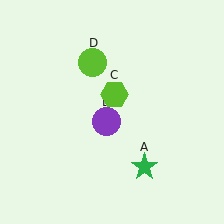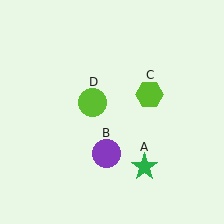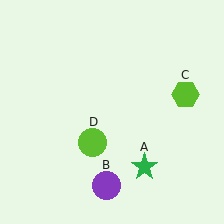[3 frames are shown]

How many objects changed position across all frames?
3 objects changed position: purple circle (object B), lime hexagon (object C), lime circle (object D).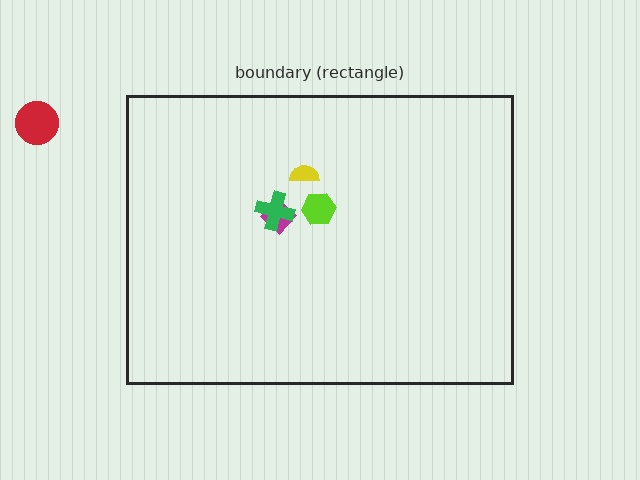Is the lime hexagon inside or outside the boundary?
Inside.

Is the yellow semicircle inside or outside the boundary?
Inside.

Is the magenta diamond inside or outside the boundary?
Inside.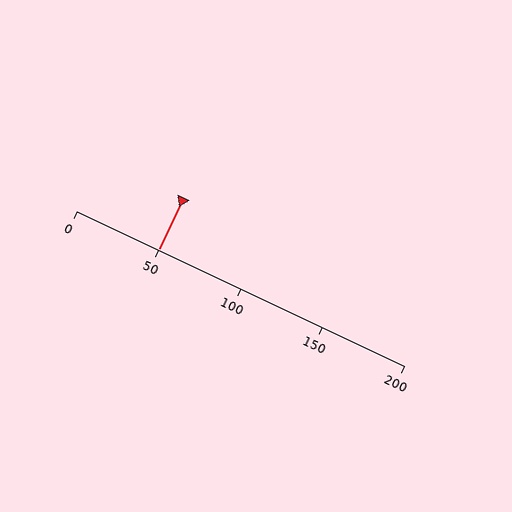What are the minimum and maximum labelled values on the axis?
The axis runs from 0 to 200.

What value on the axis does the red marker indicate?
The marker indicates approximately 50.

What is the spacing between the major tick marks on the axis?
The major ticks are spaced 50 apart.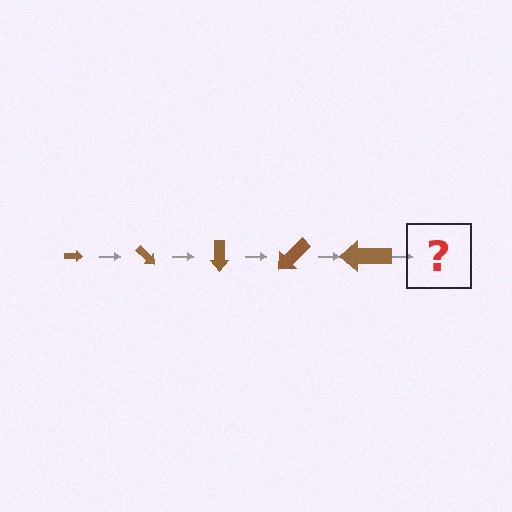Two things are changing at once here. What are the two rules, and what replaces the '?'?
The two rules are that the arrow grows larger each step and it rotates 45 degrees each step. The '?' should be an arrow, larger than the previous one and rotated 225 degrees from the start.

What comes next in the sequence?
The next element should be an arrow, larger than the previous one and rotated 225 degrees from the start.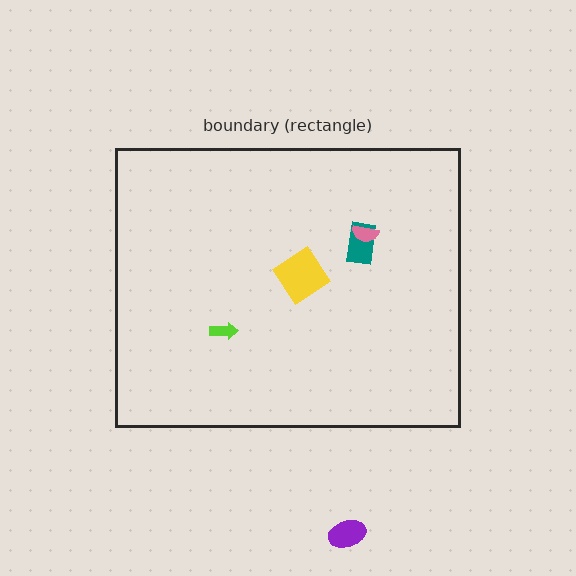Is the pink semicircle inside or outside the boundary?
Inside.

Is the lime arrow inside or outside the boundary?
Inside.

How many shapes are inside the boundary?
4 inside, 1 outside.